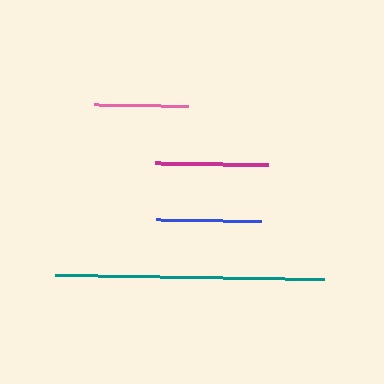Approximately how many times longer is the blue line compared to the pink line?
The blue line is approximately 1.1 times the length of the pink line.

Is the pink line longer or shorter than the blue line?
The blue line is longer than the pink line.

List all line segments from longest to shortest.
From longest to shortest: teal, magenta, blue, pink.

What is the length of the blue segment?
The blue segment is approximately 105 pixels long.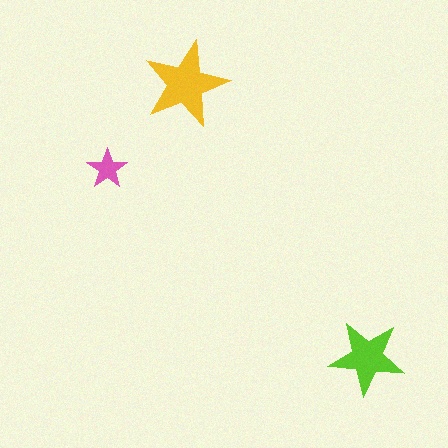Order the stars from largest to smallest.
the yellow one, the lime one, the pink one.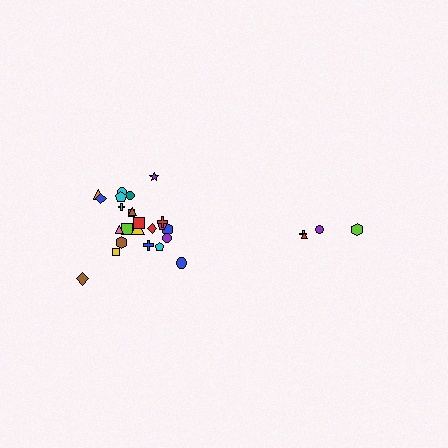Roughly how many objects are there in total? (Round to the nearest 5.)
Roughly 30 objects in total.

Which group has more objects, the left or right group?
The left group.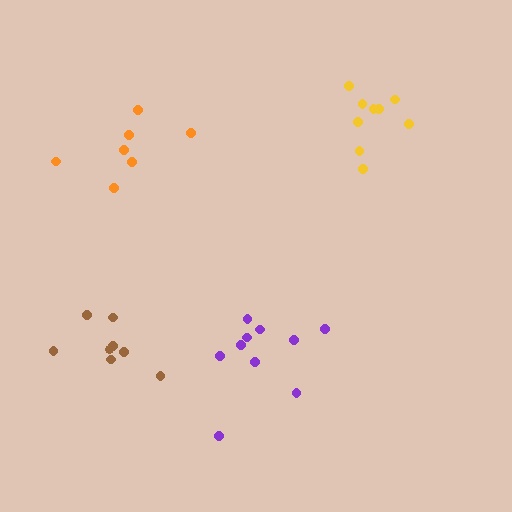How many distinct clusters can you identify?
There are 4 distinct clusters.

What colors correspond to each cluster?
The clusters are colored: yellow, orange, purple, brown.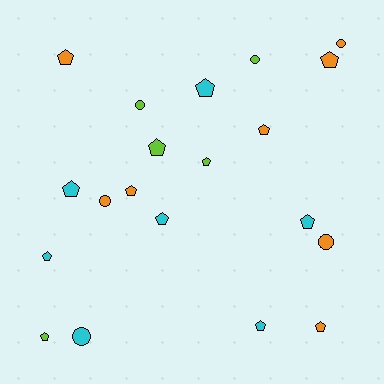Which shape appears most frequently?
Pentagon, with 14 objects.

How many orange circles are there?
There are 3 orange circles.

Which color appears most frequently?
Orange, with 8 objects.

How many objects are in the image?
There are 20 objects.